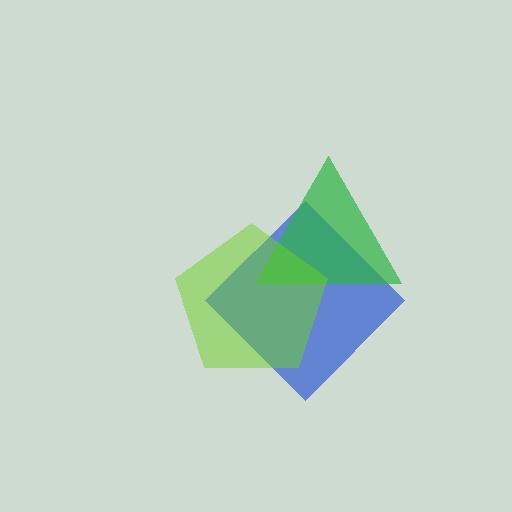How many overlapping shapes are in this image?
There are 3 overlapping shapes in the image.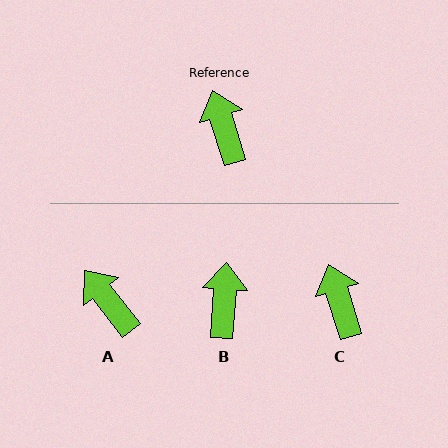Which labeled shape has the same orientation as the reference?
C.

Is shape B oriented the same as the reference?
No, it is off by about 21 degrees.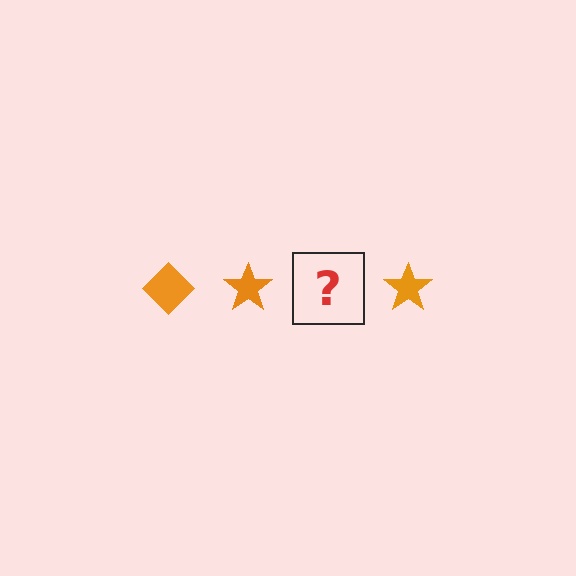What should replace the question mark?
The question mark should be replaced with an orange diamond.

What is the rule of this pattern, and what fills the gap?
The rule is that the pattern cycles through diamond, star shapes in orange. The gap should be filled with an orange diamond.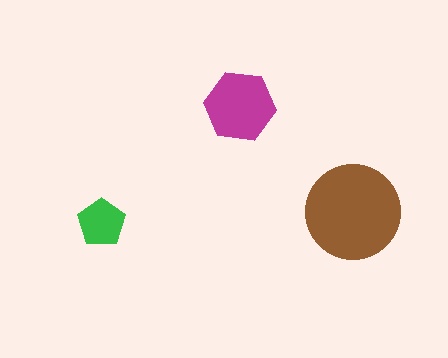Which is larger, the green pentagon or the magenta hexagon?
The magenta hexagon.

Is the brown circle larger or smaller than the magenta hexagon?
Larger.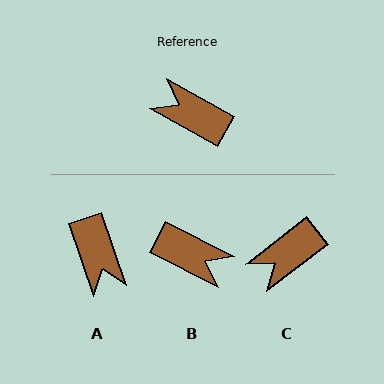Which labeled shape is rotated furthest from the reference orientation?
B, about 178 degrees away.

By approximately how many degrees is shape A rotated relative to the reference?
Approximately 139 degrees counter-clockwise.